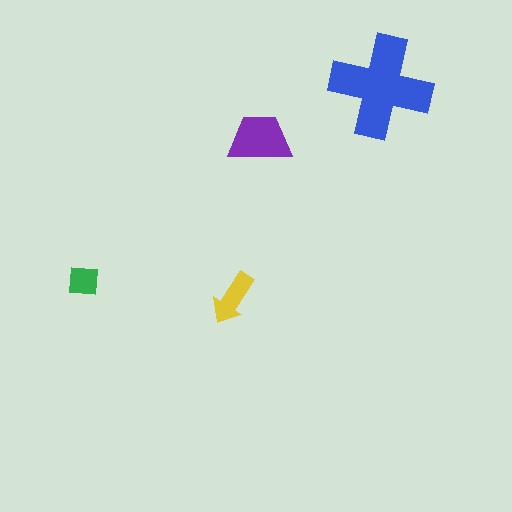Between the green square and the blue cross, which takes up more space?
The blue cross.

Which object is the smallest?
The green square.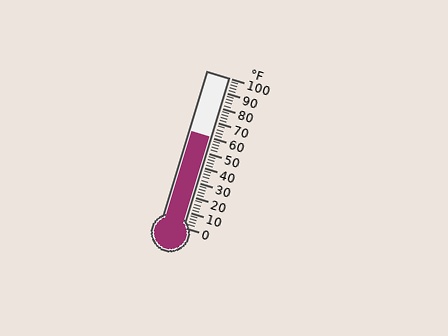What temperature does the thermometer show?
The thermometer shows approximately 60°F.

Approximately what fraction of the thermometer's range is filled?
The thermometer is filled to approximately 60% of its range.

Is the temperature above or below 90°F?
The temperature is below 90°F.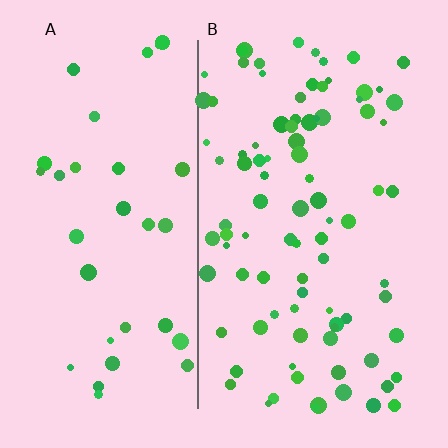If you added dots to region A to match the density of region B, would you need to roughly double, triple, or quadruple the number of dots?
Approximately triple.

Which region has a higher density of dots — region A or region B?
B (the right).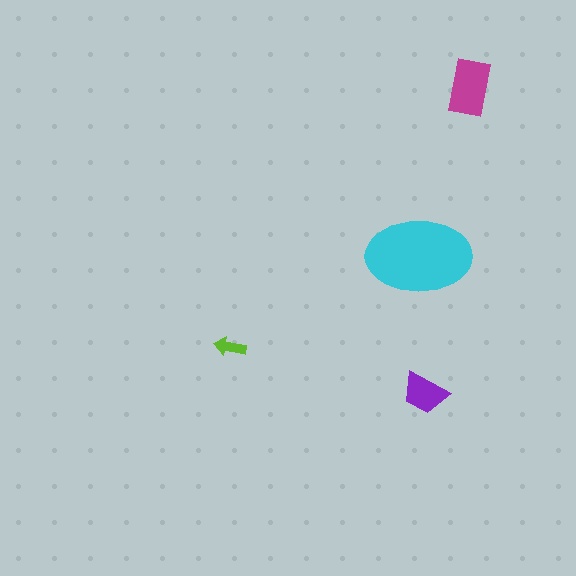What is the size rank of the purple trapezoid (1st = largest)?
3rd.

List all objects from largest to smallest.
The cyan ellipse, the magenta rectangle, the purple trapezoid, the lime arrow.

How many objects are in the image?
There are 4 objects in the image.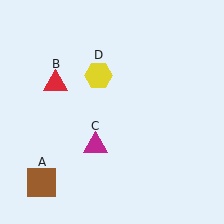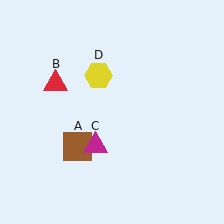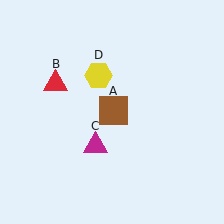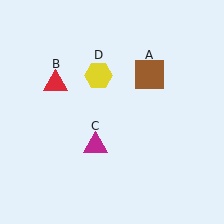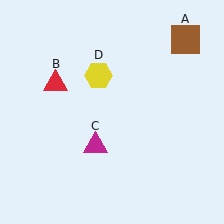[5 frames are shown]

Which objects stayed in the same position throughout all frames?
Red triangle (object B) and magenta triangle (object C) and yellow hexagon (object D) remained stationary.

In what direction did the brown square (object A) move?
The brown square (object A) moved up and to the right.